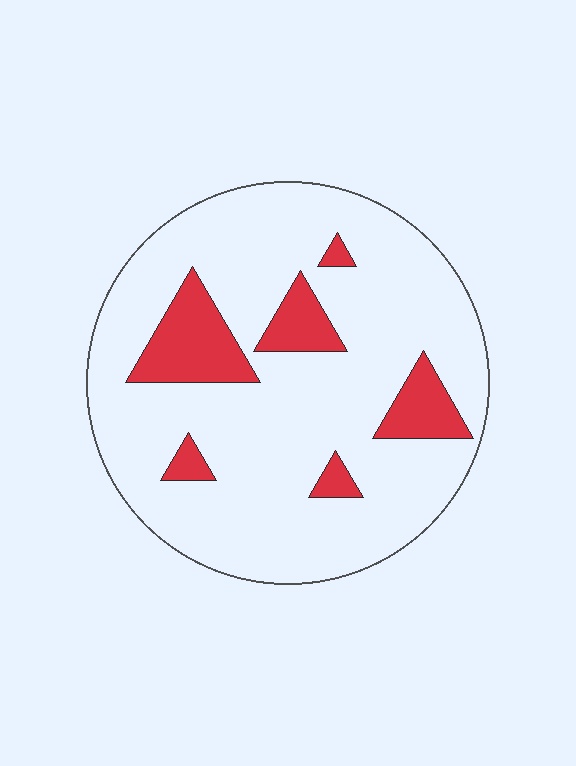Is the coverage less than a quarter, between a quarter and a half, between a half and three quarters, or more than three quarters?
Less than a quarter.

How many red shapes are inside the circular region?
6.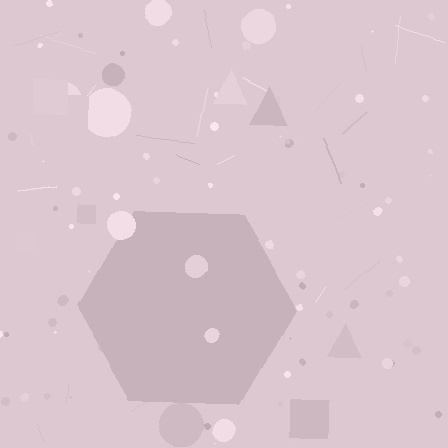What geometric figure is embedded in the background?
A hexagon is embedded in the background.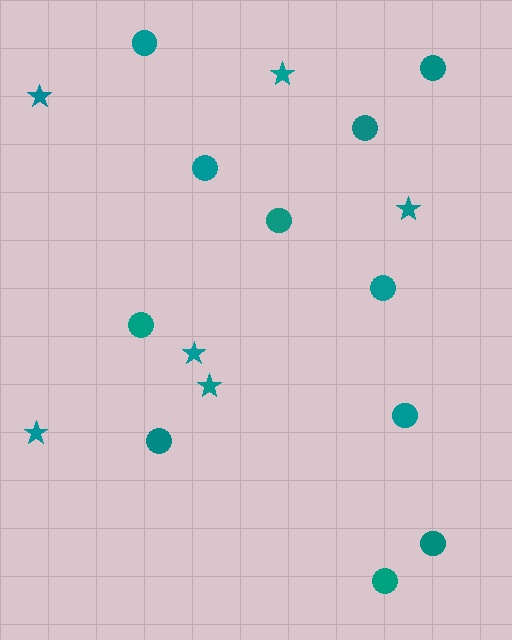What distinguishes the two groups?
There are 2 groups: one group of stars (6) and one group of circles (11).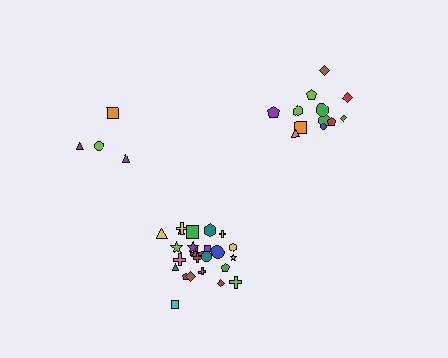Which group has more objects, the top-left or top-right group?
The top-right group.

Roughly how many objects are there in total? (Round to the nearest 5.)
Roughly 40 objects in total.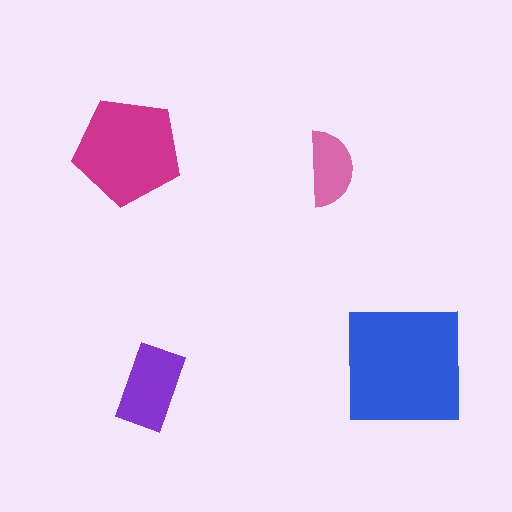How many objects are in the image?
There are 4 objects in the image.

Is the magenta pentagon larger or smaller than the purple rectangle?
Larger.